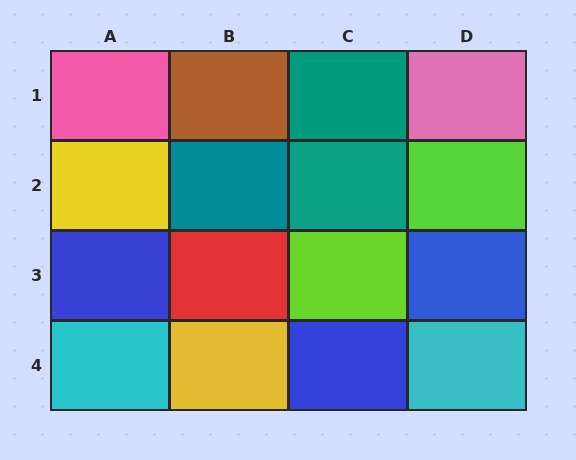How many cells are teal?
3 cells are teal.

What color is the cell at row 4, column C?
Blue.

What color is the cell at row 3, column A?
Blue.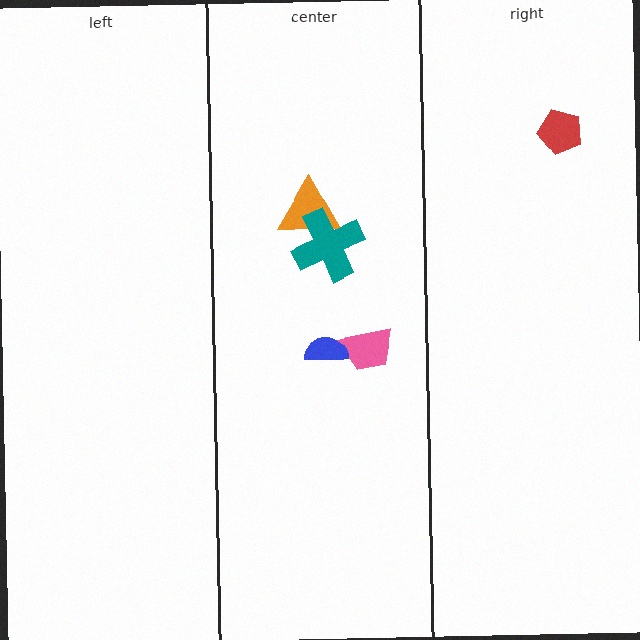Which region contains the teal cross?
The center region.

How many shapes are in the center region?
4.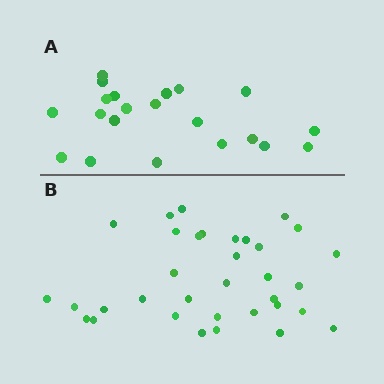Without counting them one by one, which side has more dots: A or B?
Region B (the bottom region) has more dots.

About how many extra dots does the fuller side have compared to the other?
Region B has approximately 15 more dots than region A.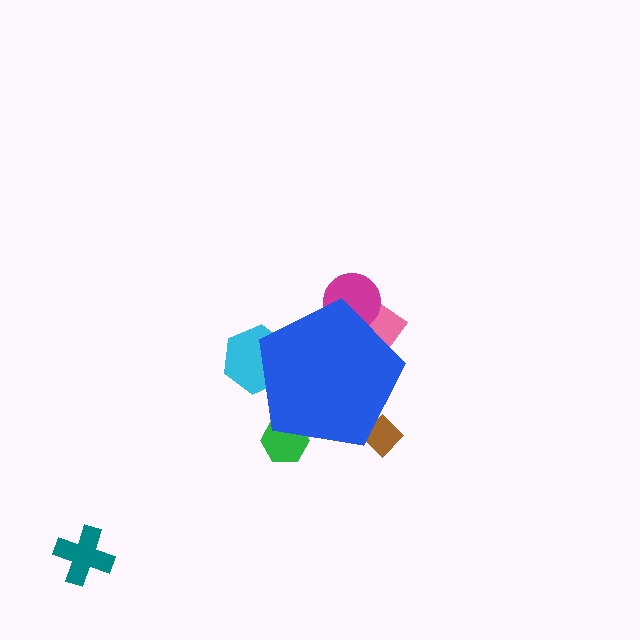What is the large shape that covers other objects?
A blue pentagon.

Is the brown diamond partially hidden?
Yes, the brown diamond is partially hidden behind the blue pentagon.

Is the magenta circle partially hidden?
Yes, the magenta circle is partially hidden behind the blue pentagon.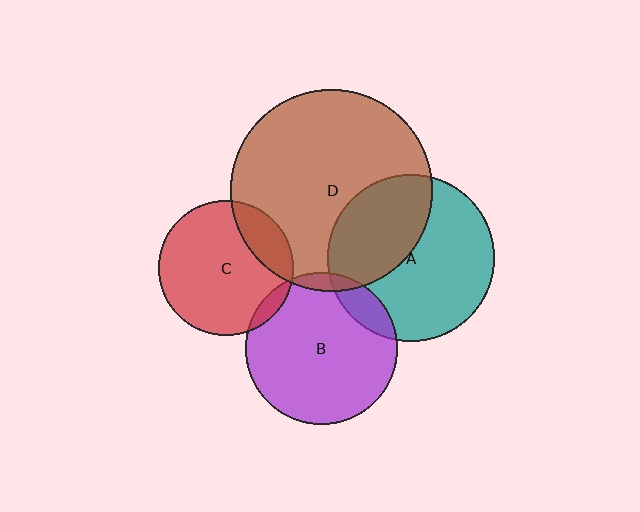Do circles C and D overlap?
Yes.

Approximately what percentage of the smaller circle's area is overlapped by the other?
Approximately 20%.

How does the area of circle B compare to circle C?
Approximately 1.3 times.